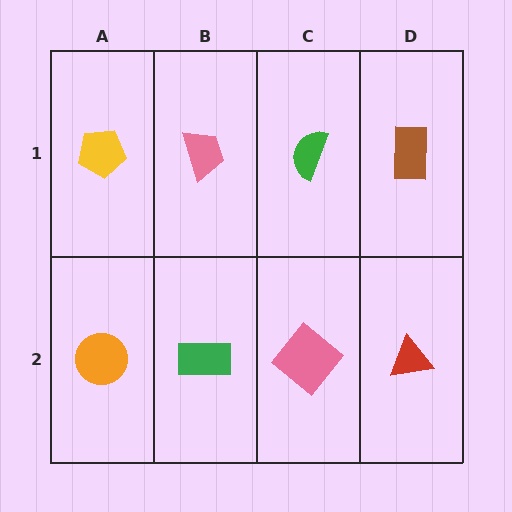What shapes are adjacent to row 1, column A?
An orange circle (row 2, column A), a pink trapezoid (row 1, column B).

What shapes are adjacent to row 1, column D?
A red triangle (row 2, column D), a green semicircle (row 1, column C).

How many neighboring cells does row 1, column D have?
2.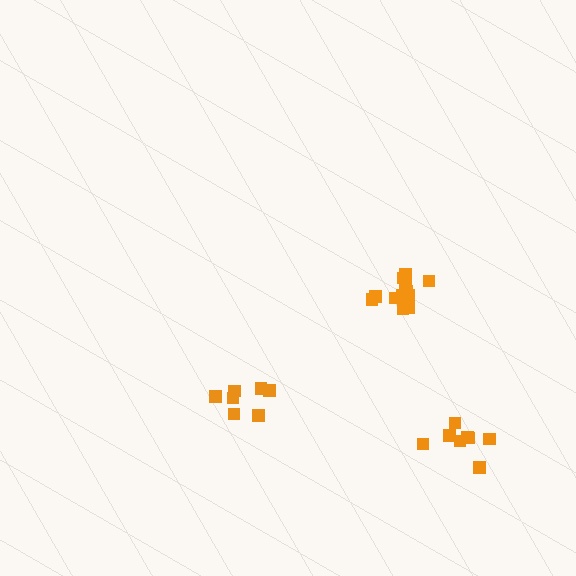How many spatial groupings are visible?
There are 3 spatial groupings.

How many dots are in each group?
Group 1: 7 dots, Group 2: 8 dots, Group 3: 12 dots (27 total).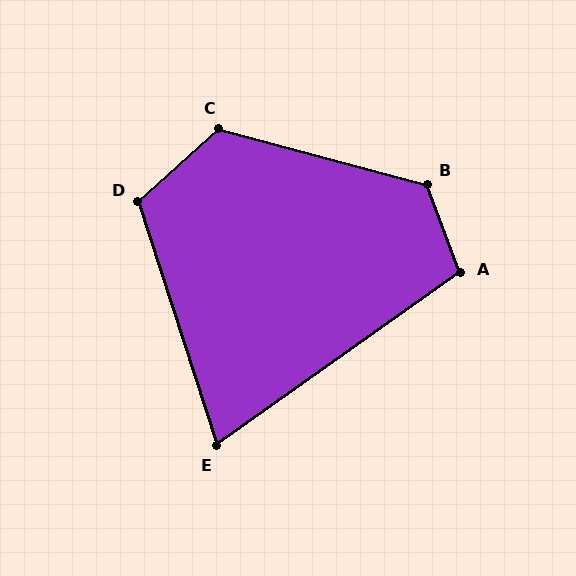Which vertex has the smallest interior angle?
E, at approximately 73 degrees.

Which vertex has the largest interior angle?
B, at approximately 126 degrees.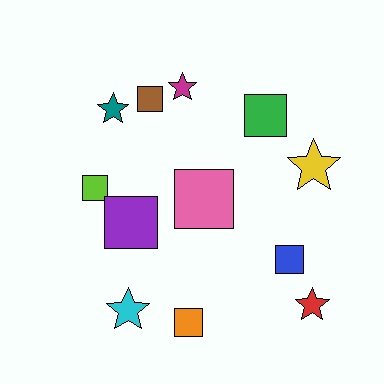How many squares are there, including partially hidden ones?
There are 7 squares.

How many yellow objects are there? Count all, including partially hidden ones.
There is 1 yellow object.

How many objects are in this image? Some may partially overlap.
There are 12 objects.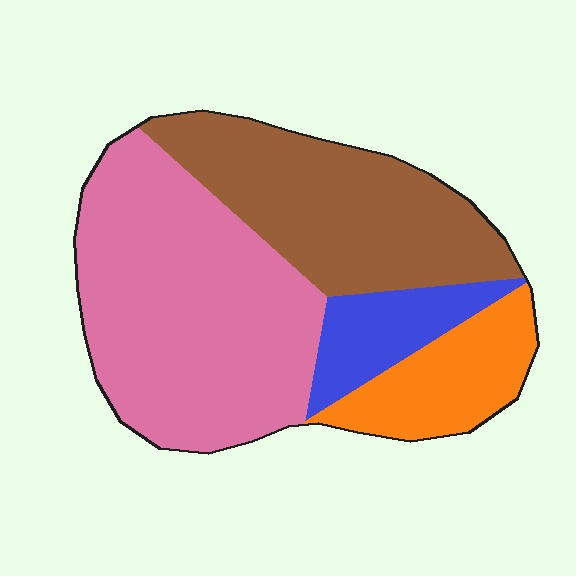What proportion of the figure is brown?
Brown covers roughly 30% of the figure.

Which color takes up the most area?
Pink, at roughly 45%.